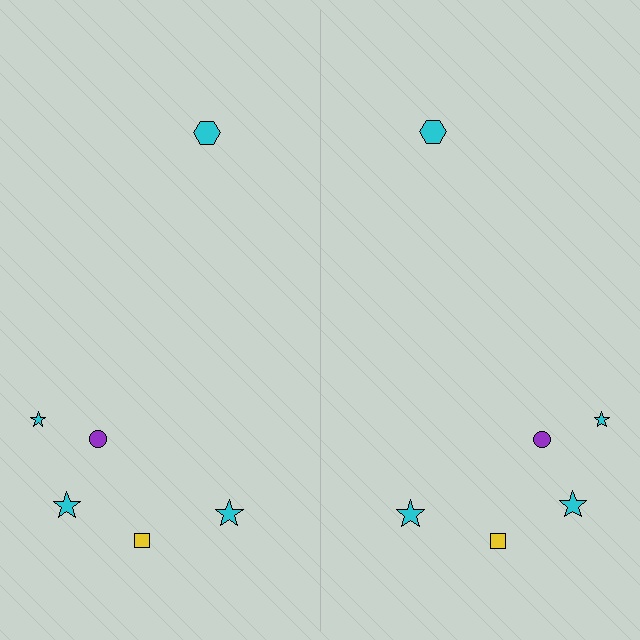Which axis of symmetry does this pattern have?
The pattern has a vertical axis of symmetry running through the center of the image.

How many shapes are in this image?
There are 12 shapes in this image.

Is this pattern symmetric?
Yes, this pattern has bilateral (reflection) symmetry.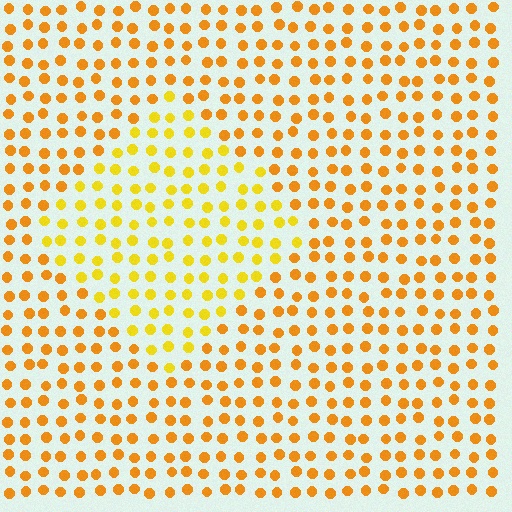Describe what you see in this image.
The image is filled with small orange elements in a uniform arrangement. A diamond-shaped region is visible where the elements are tinted to a slightly different hue, forming a subtle color boundary.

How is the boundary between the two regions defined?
The boundary is defined purely by a slight shift in hue (about 22 degrees). Spacing, size, and orientation are identical on both sides.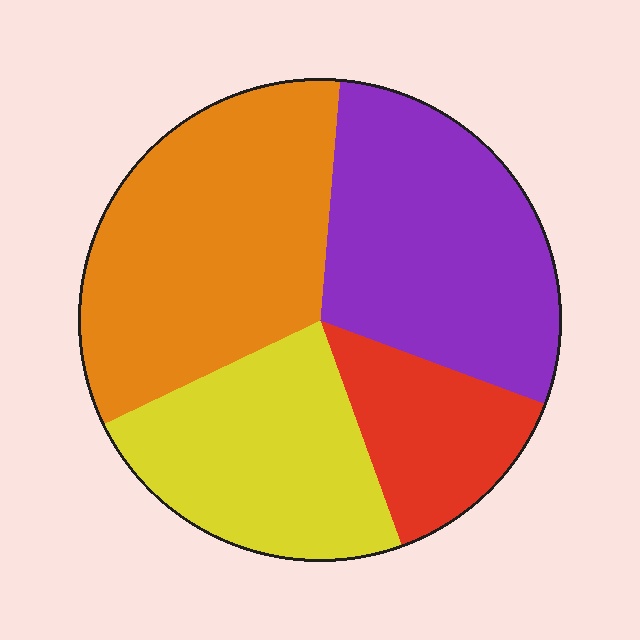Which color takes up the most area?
Orange, at roughly 35%.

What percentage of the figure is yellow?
Yellow covers 23% of the figure.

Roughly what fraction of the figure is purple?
Purple covers roughly 30% of the figure.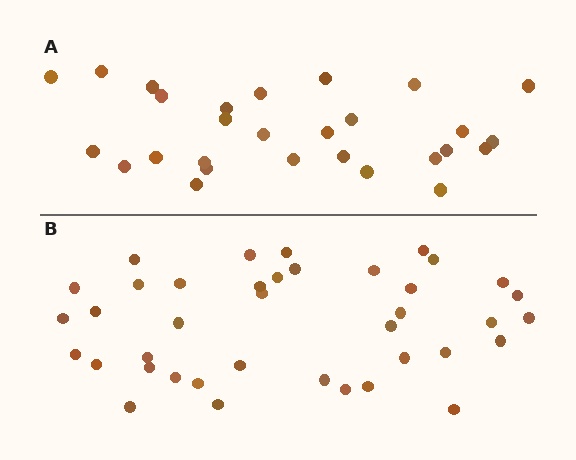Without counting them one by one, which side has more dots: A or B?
Region B (the bottom region) has more dots.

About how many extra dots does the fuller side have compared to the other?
Region B has roughly 12 or so more dots than region A.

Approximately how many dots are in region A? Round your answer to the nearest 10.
About 30 dots. (The exact count is 28, which rounds to 30.)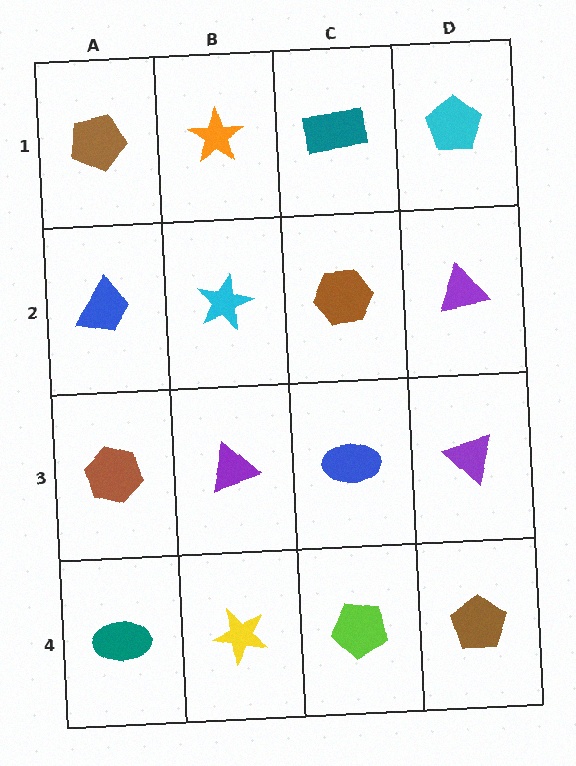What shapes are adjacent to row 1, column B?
A cyan star (row 2, column B), a brown pentagon (row 1, column A), a teal rectangle (row 1, column C).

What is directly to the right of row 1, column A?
An orange star.